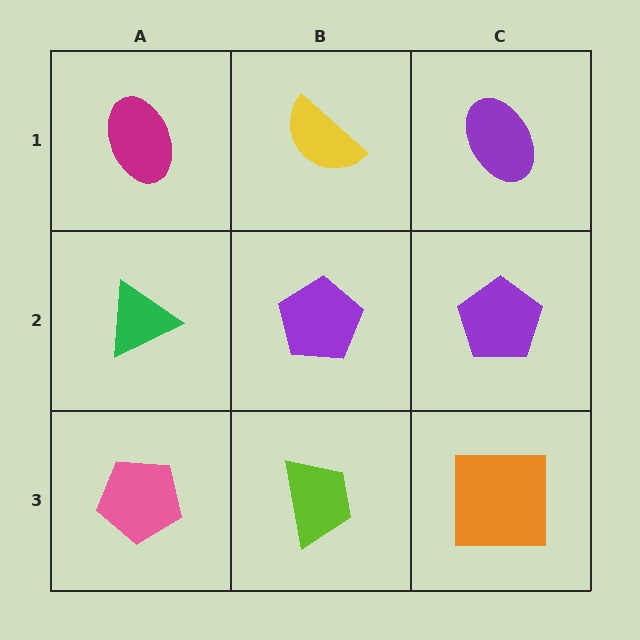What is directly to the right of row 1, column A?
A yellow semicircle.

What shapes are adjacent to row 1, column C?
A purple pentagon (row 2, column C), a yellow semicircle (row 1, column B).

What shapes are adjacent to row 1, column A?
A green triangle (row 2, column A), a yellow semicircle (row 1, column B).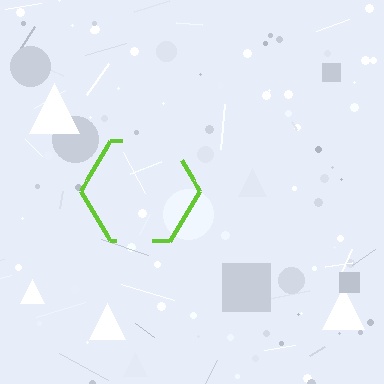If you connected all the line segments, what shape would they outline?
They would outline a hexagon.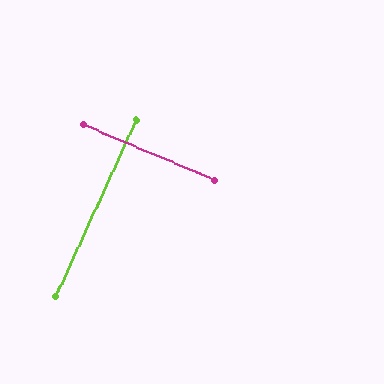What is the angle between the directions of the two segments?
Approximately 88 degrees.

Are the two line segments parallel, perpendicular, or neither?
Perpendicular — they meet at approximately 88°.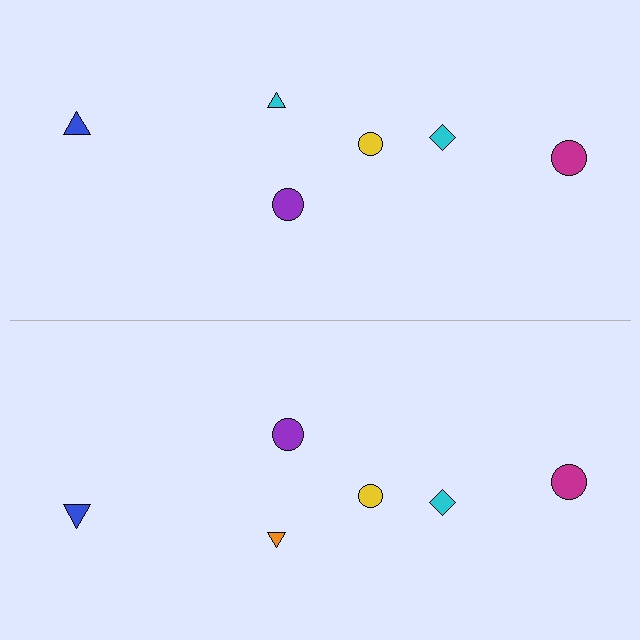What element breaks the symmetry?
The orange triangle on the bottom side breaks the symmetry — its mirror counterpart is cyan.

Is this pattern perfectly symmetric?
No, the pattern is not perfectly symmetric. The orange triangle on the bottom side breaks the symmetry — its mirror counterpart is cyan.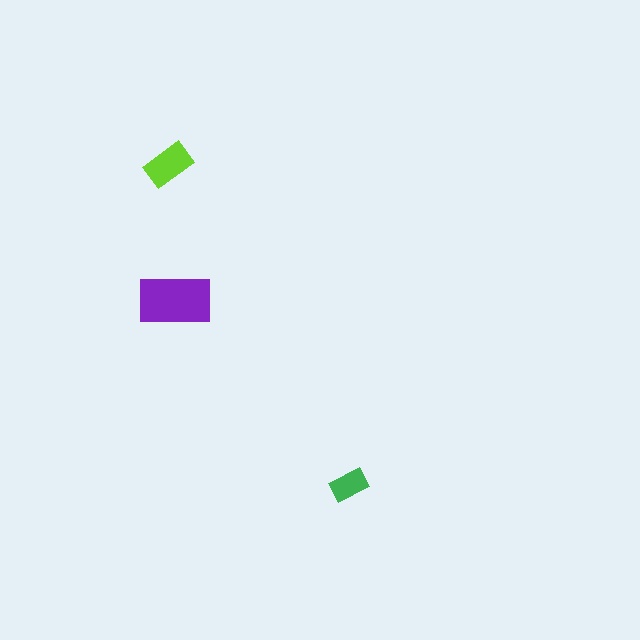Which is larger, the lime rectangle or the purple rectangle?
The purple one.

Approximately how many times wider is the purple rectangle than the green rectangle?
About 2 times wider.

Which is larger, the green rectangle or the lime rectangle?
The lime one.